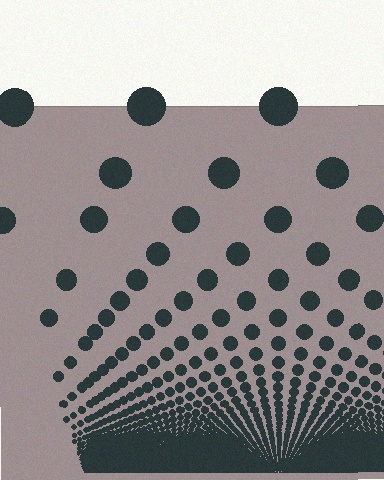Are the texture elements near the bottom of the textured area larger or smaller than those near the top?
Smaller. The gradient is inverted — elements near the bottom are smaller and denser.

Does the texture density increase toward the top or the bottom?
Density increases toward the bottom.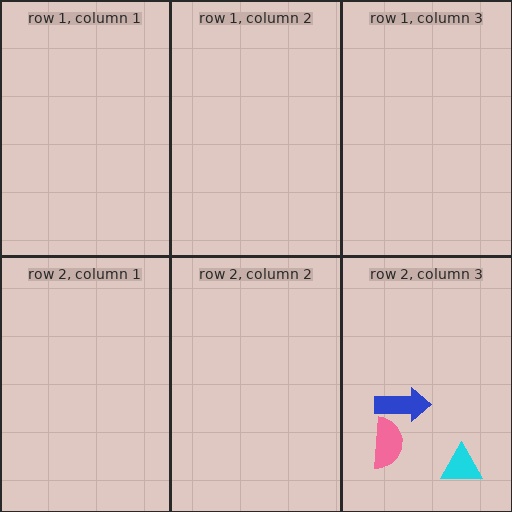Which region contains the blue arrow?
The row 2, column 3 region.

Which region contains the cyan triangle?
The row 2, column 3 region.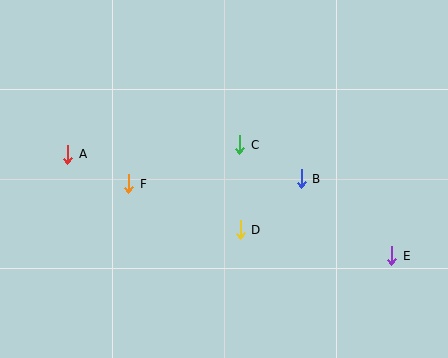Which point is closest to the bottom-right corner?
Point E is closest to the bottom-right corner.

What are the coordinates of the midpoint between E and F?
The midpoint between E and F is at (260, 220).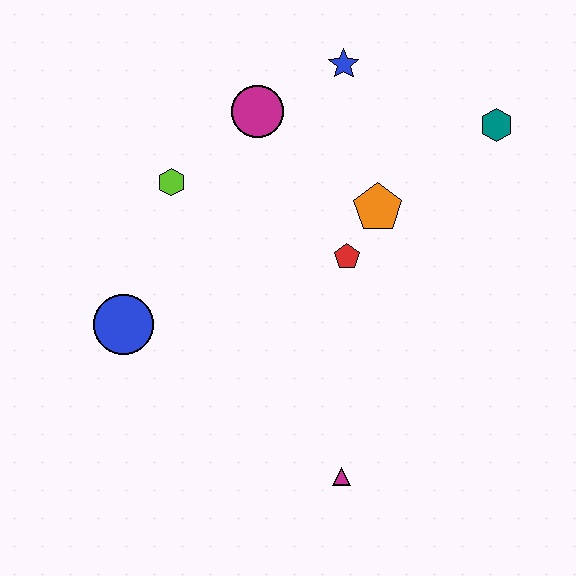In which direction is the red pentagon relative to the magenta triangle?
The red pentagon is above the magenta triangle.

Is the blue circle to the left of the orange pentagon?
Yes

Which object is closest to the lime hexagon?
The magenta circle is closest to the lime hexagon.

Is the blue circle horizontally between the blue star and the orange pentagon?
No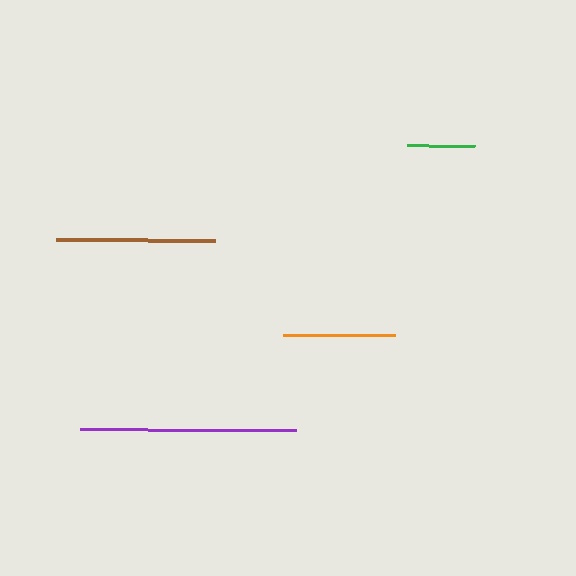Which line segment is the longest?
The purple line is the longest at approximately 216 pixels.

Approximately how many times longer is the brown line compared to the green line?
The brown line is approximately 2.3 times the length of the green line.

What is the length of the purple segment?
The purple segment is approximately 216 pixels long.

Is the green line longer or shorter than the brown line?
The brown line is longer than the green line.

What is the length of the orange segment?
The orange segment is approximately 112 pixels long.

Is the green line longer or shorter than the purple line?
The purple line is longer than the green line.